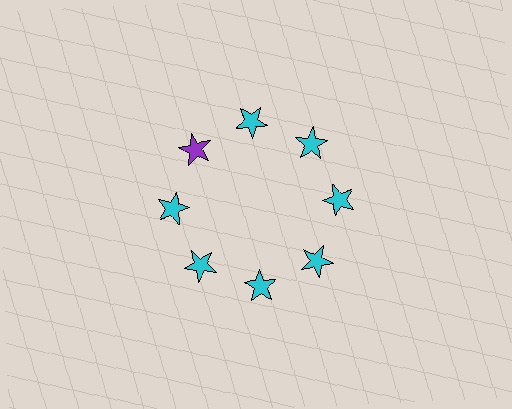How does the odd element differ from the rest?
It has a different color: purple instead of cyan.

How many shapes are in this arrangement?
There are 8 shapes arranged in a ring pattern.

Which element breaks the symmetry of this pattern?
The purple star at roughly the 10 o'clock position breaks the symmetry. All other shapes are cyan stars.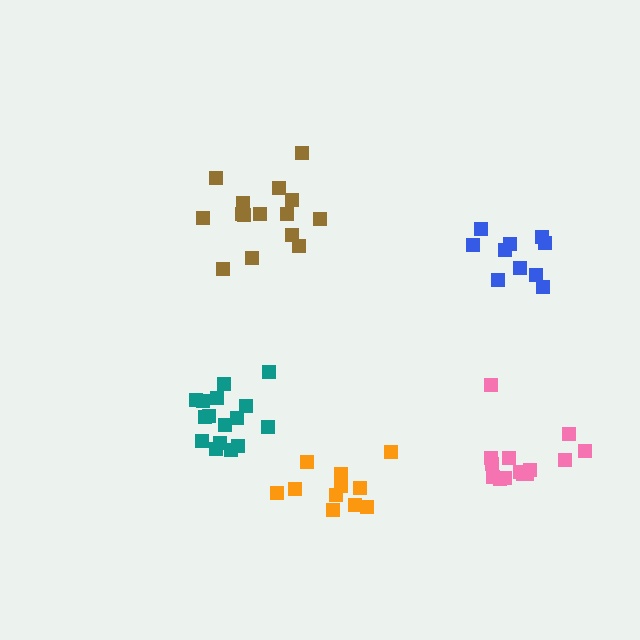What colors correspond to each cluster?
The clusters are colored: orange, brown, teal, blue, pink.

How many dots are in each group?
Group 1: 11 dots, Group 2: 15 dots, Group 3: 16 dots, Group 4: 10 dots, Group 5: 15 dots (67 total).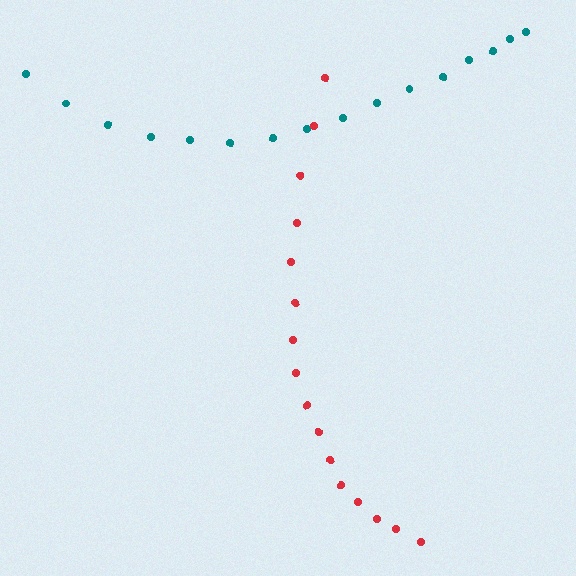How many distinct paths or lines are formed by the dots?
There are 2 distinct paths.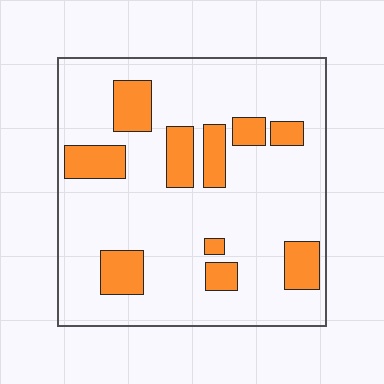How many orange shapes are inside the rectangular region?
10.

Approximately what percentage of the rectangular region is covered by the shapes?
Approximately 20%.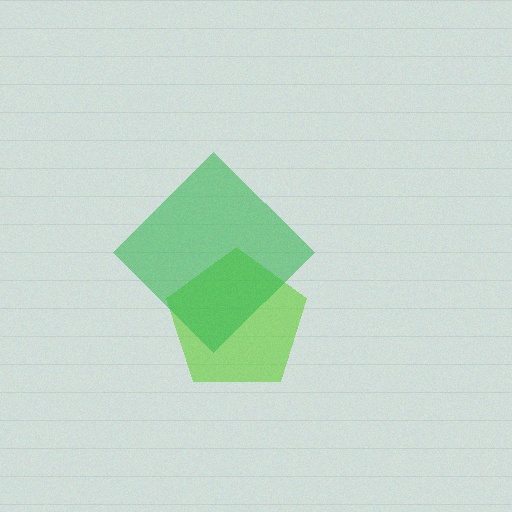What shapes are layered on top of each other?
The layered shapes are: a lime pentagon, a green diamond.